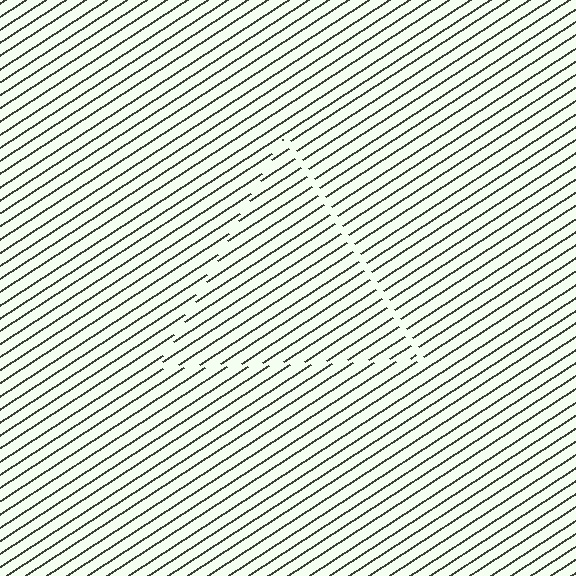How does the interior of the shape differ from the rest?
The interior of the shape contains the same grating, shifted by half a period — the contour is defined by the phase discontinuity where line-ends from the inner and outer gratings abut.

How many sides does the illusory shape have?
3 sides — the line-ends trace a triangle.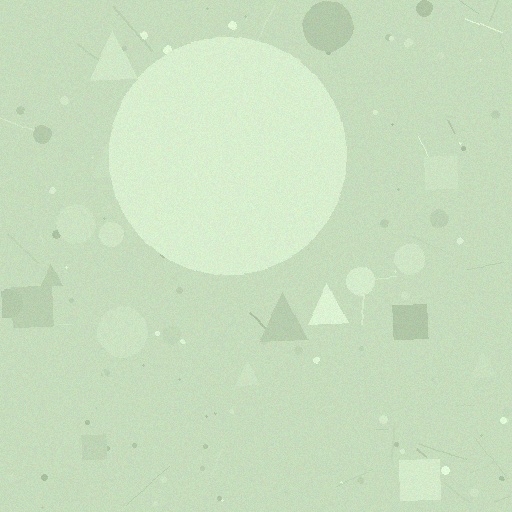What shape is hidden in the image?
A circle is hidden in the image.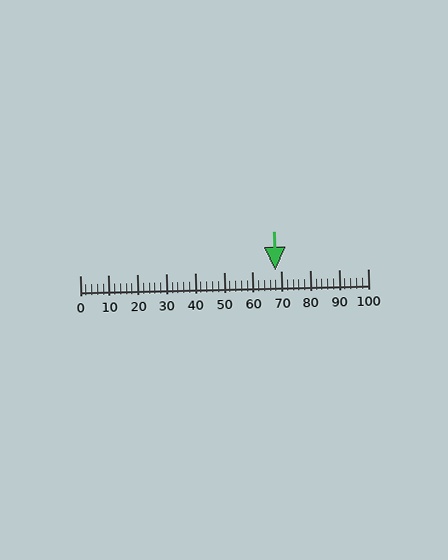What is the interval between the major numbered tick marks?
The major tick marks are spaced 10 units apart.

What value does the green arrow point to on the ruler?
The green arrow points to approximately 68.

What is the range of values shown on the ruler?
The ruler shows values from 0 to 100.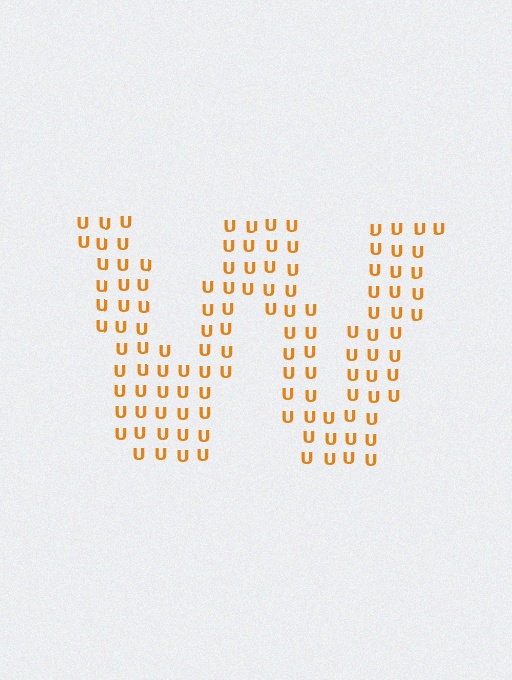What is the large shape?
The large shape is the letter W.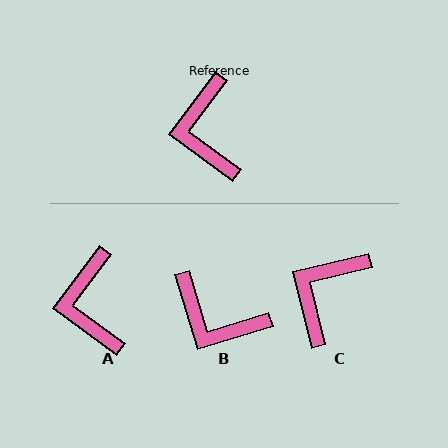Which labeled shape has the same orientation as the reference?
A.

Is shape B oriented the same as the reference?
No, it is off by about 53 degrees.